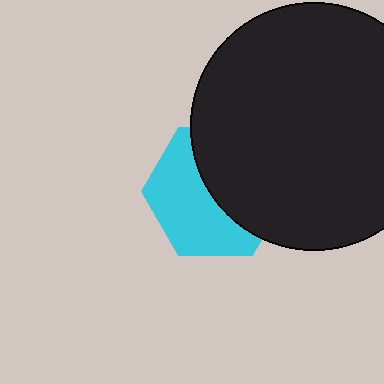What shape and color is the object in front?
The object in front is a black circle.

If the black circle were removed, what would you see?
You would see the complete cyan hexagon.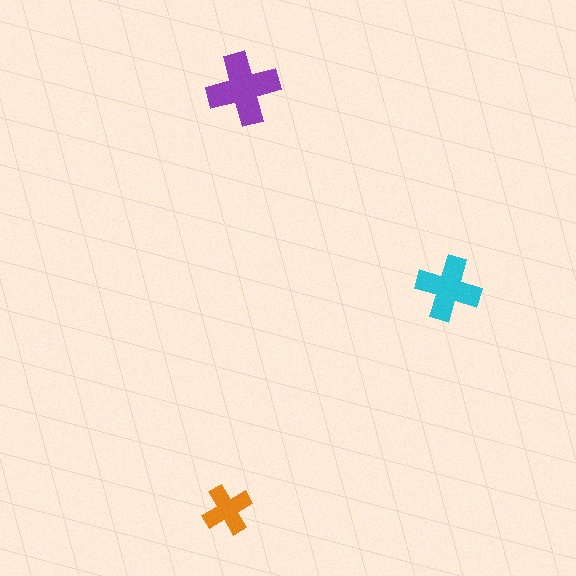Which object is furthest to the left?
The orange cross is leftmost.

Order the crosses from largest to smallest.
the purple one, the cyan one, the orange one.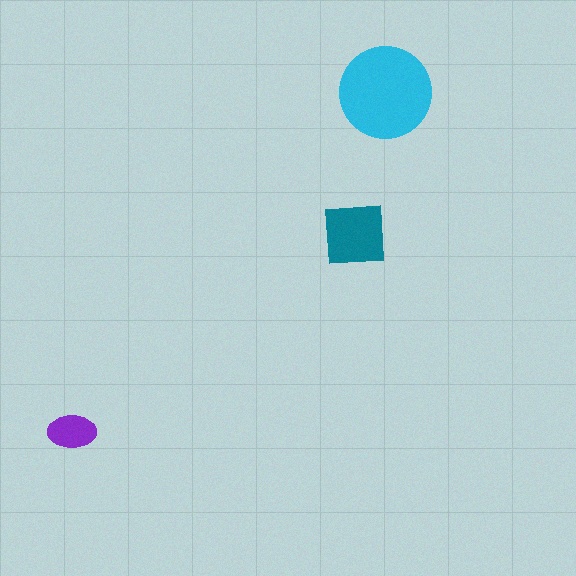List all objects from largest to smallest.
The cyan circle, the teal square, the purple ellipse.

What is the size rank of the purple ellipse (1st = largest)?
3rd.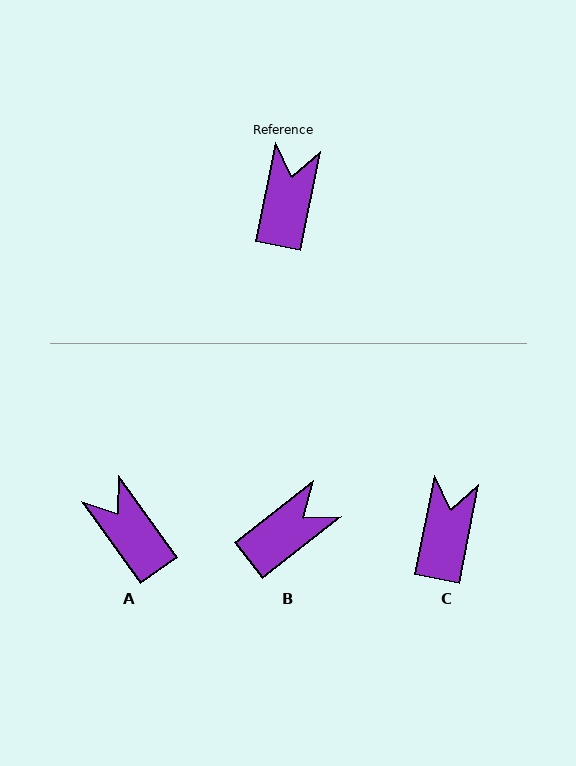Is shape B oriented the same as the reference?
No, it is off by about 41 degrees.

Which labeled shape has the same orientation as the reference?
C.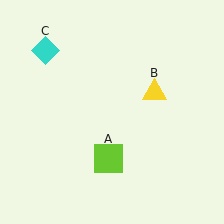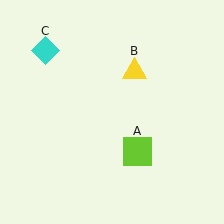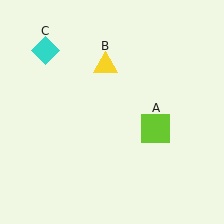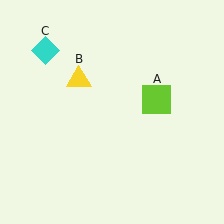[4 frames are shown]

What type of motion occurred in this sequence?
The lime square (object A), yellow triangle (object B) rotated counterclockwise around the center of the scene.